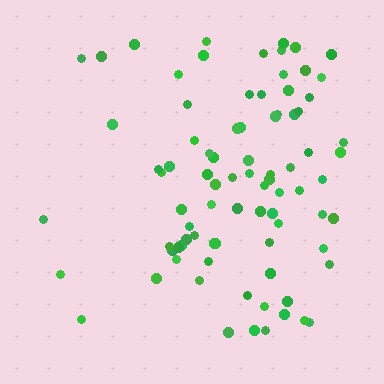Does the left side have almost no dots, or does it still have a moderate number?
Still a moderate number, just noticeably fewer than the right.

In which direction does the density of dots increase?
From left to right, with the right side densest.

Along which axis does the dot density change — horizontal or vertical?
Horizontal.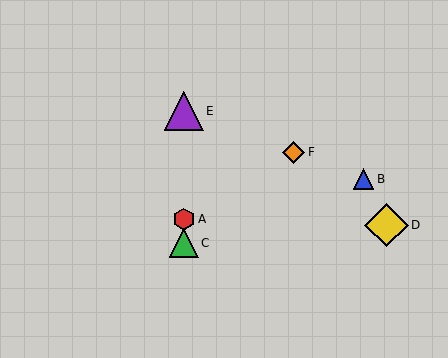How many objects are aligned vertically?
3 objects (A, C, E) are aligned vertically.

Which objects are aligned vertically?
Objects A, C, E are aligned vertically.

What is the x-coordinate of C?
Object C is at x≈184.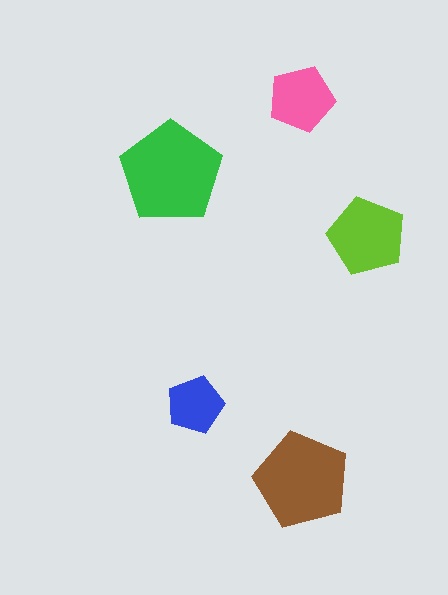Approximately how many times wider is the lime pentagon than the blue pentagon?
About 1.5 times wider.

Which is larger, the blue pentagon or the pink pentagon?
The pink one.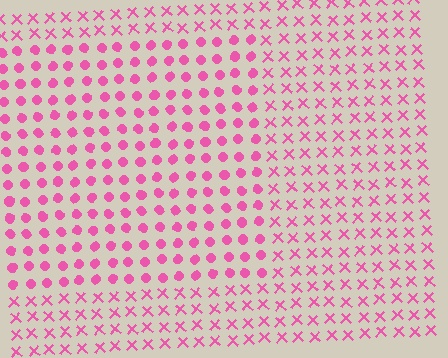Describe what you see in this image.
The image is filled with small pink elements arranged in a uniform grid. A rectangle-shaped region contains circles, while the surrounding area contains X marks. The boundary is defined purely by the change in element shape.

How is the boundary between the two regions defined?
The boundary is defined by a change in element shape: circles inside vs. X marks outside. All elements share the same color and spacing.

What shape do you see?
I see a rectangle.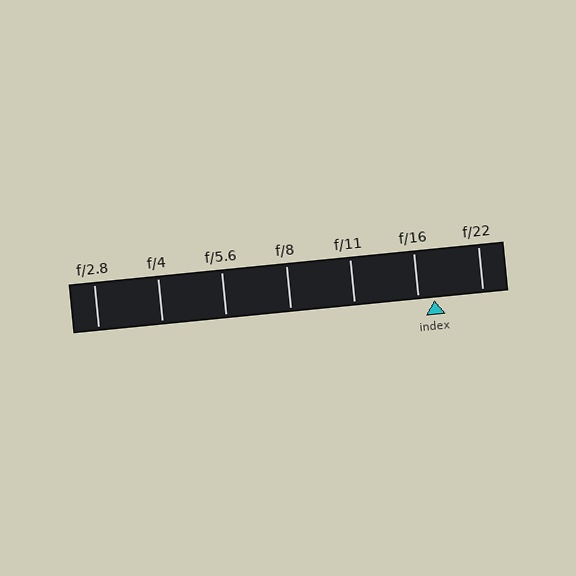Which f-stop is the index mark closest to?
The index mark is closest to f/16.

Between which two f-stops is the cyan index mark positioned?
The index mark is between f/16 and f/22.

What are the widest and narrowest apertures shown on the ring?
The widest aperture shown is f/2.8 and the narrowest is f/22.